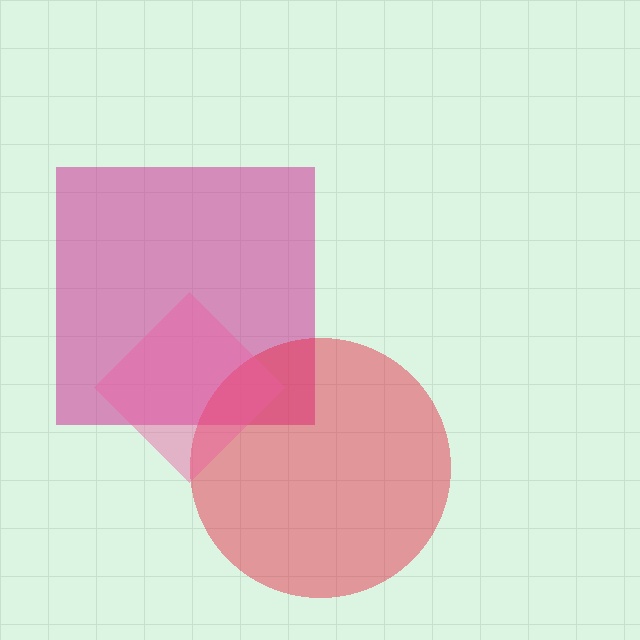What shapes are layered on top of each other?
The layered shapes are: a magenta square, a red circle, a pink diamond.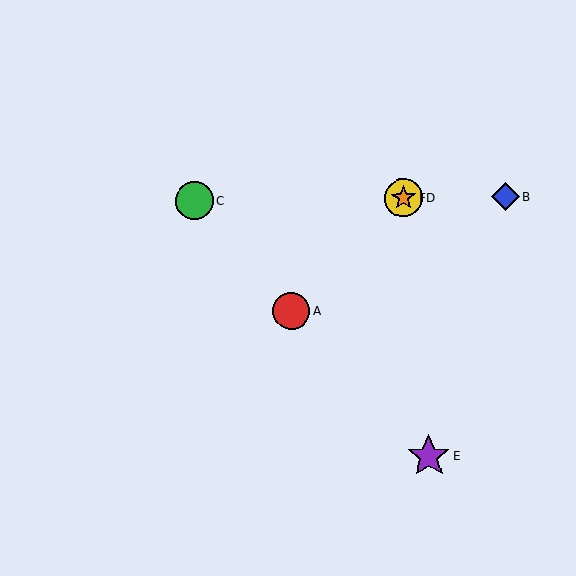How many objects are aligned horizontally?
4 objects (B, C, D, F) are aligned horizontally.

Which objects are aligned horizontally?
Objects B, C, D, F are aligned horizontally.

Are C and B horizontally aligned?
Yes, both are at y≈201.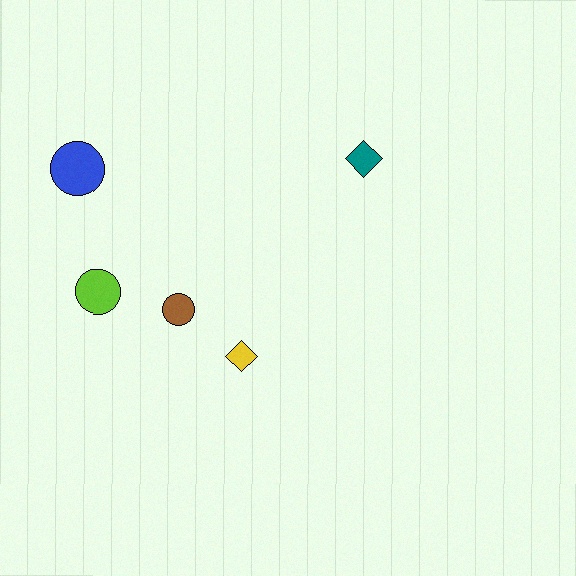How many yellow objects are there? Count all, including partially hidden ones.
There is 1 yellow object.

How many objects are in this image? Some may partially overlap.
There are 5 objects.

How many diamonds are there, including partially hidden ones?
There are 2 diamonds.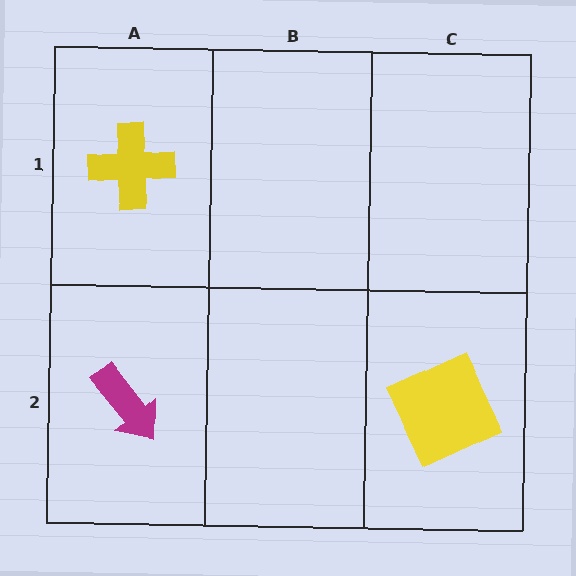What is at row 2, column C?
A yellow square.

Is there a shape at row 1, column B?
No, that cell is empty.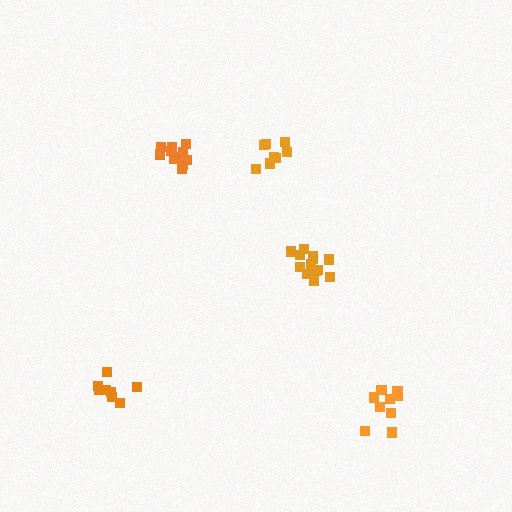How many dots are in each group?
Group 1: 8 dots, Group 2: 9 dots, Group 3: 8 dots, Group 4: 11 dots, Group 5: 13 dots (49 total).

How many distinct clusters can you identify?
There are 5 distinct clusters.